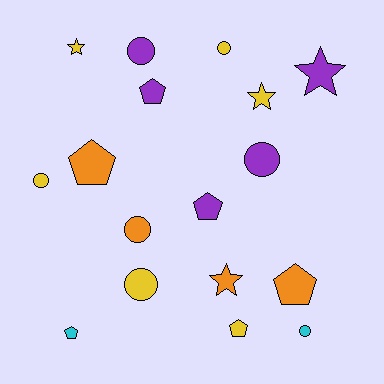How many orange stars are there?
There is 1 orange star.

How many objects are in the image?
There are 17 objects.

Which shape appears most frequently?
Circle, with 7 objects.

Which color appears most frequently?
Yellow, with 6 objects.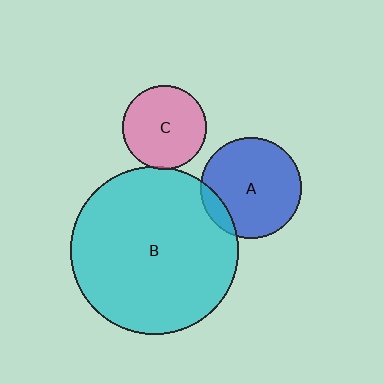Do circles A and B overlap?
Yes.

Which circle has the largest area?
Circle B (cyan).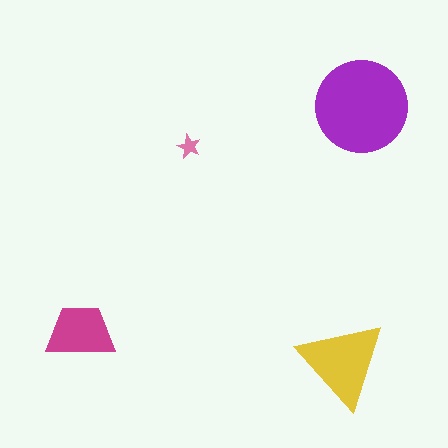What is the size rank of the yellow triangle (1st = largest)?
2nd.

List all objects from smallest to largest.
The pink star, the magenta trapezoid, the yellow triangle, the purple circle.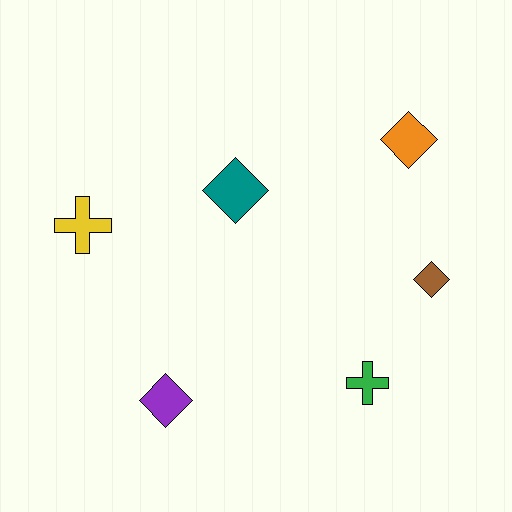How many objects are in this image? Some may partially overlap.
There are 6 objects.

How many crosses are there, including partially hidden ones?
There are 2 crosses.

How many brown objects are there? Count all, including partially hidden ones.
There is 1 brown object.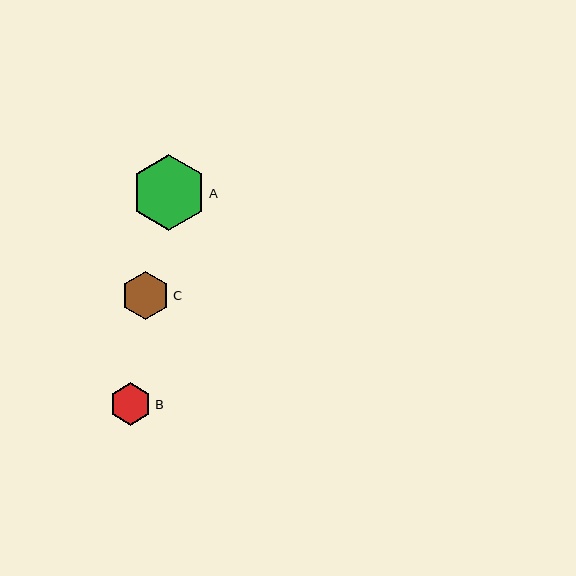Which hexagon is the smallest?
Hexagon B is the smallest with a size of approximately 43 pixels.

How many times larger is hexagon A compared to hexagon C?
Hexagon A is approximately 1.6 times the size of hexagon C.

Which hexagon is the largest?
Hexagon A is the largest with a size of approximately 75 pixels.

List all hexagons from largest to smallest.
From largest to smallest: A, C, B.